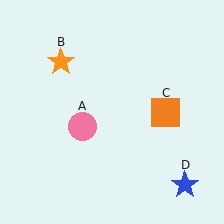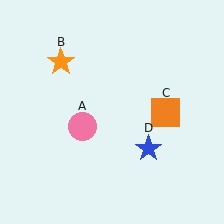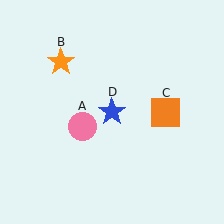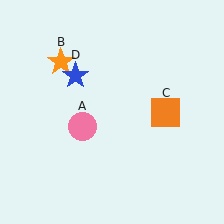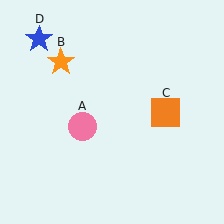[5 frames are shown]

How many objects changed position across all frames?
1 object changed position: blue star (object D).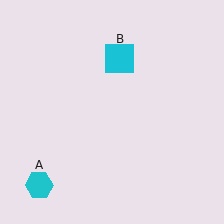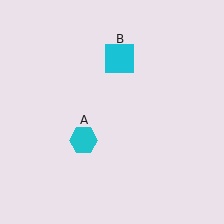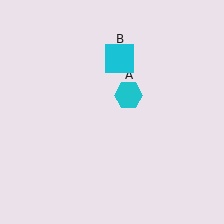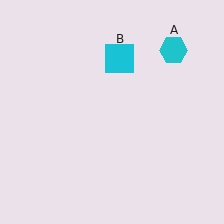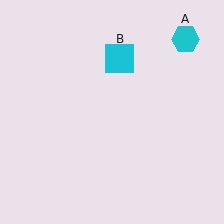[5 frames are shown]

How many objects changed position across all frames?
1 object changed position: cyan hexagon (object A).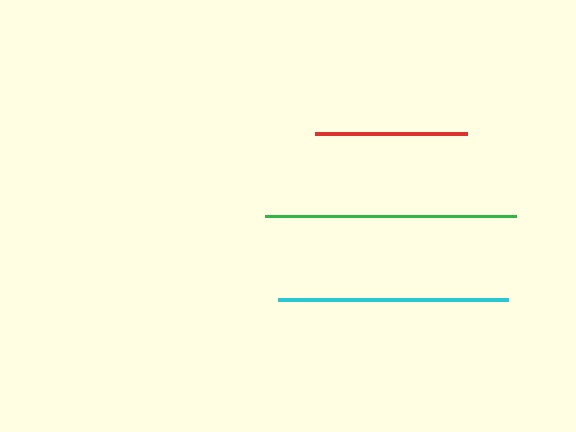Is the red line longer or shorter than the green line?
The green line is longer than the red line.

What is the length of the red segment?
The red segment is approximately 151 pixels long.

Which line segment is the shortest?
The red line is the shortest at approximately 151 pixels.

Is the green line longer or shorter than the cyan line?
The green line is longer than the cyan line.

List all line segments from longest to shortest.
From longest to shortest: green, cyan, red.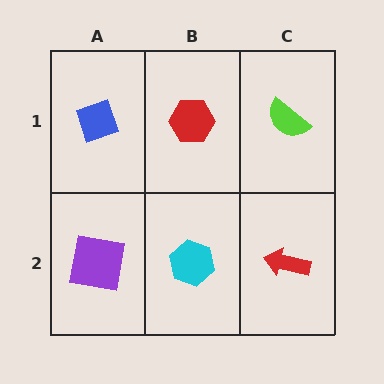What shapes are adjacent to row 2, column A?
A blue diamond (row 1, column A), a cyan hexagon (row 2, column B).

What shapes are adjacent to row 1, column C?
A red arrow (row 2, column C), a red hexagon (row 1, column B).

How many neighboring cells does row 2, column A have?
2.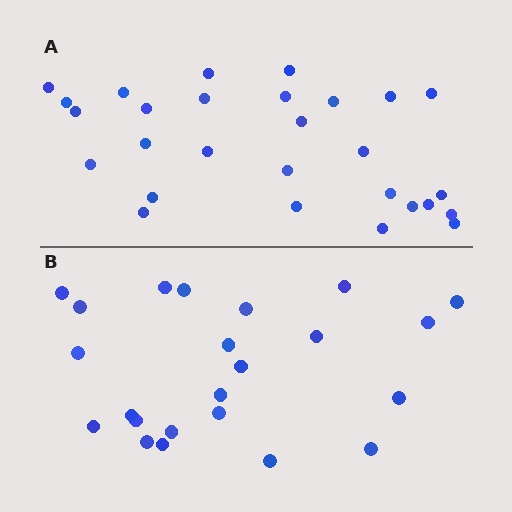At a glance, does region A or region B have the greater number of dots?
Region A (the top region) has more dots.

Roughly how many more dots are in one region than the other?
Region A has about 5 more dots than region B.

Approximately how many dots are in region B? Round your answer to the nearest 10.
About 20 dots. (The exact count is 23, which rounds to 20.)